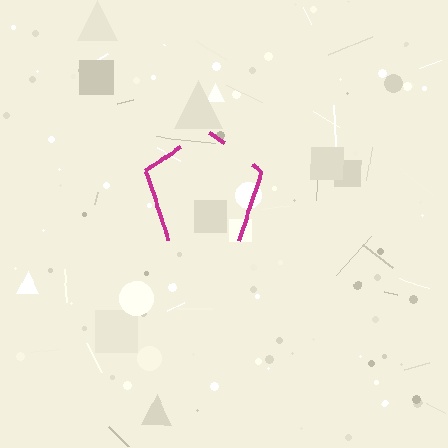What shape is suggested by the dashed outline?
The dashed outline suggests a pentagon.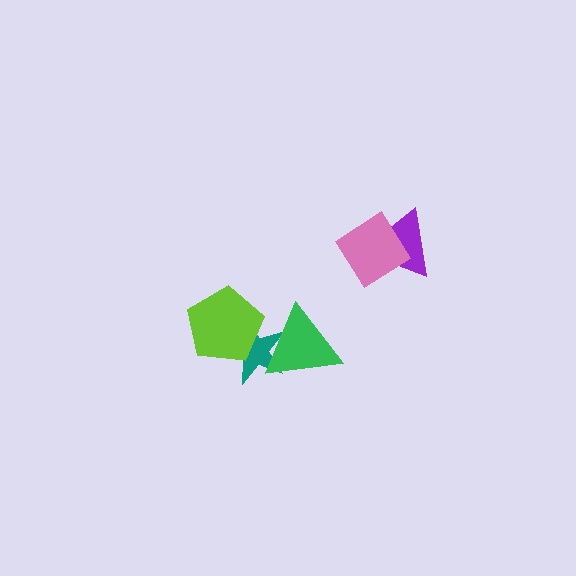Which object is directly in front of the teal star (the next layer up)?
The lime pentagon is directly in front of the teal star.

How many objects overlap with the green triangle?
1 object overlaps with the green triangle.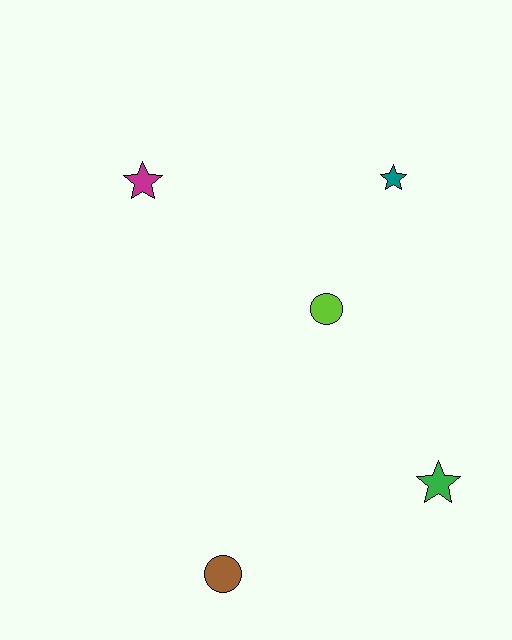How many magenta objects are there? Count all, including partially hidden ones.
There is 1 magenta object.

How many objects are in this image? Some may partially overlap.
There are 5 objects.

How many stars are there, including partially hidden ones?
There are 3 stars.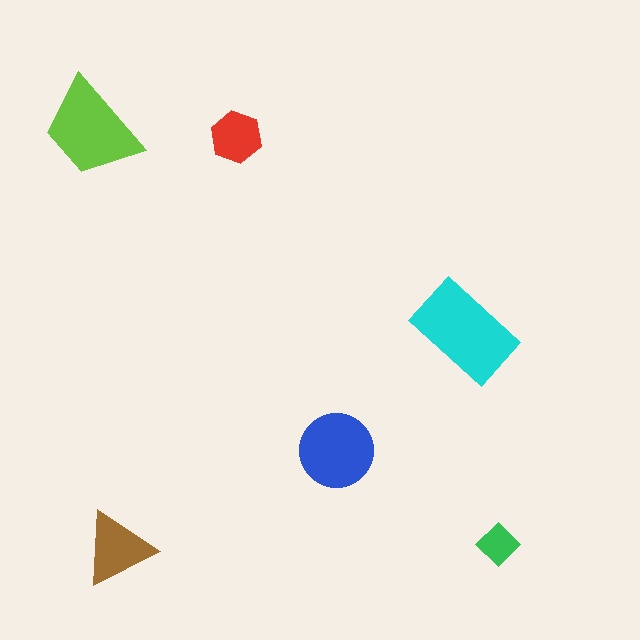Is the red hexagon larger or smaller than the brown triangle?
Smaller.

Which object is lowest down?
The brown triangle is bottommost.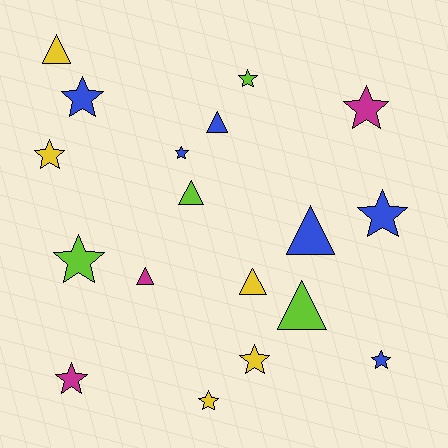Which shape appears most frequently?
Star, with 11 objects.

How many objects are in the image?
There are 18 objects.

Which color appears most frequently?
Blue, with 6 objects.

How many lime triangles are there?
There are 2 lime triangles.